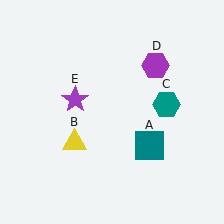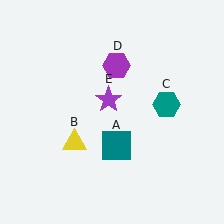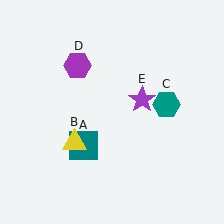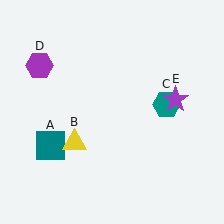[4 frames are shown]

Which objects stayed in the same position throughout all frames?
Yellow triangle (object B) and teal hexagon (object C) remained stationary.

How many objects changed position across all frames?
3 objects changed position: teal square (object A), purple hexagon (object D), purple star (object E).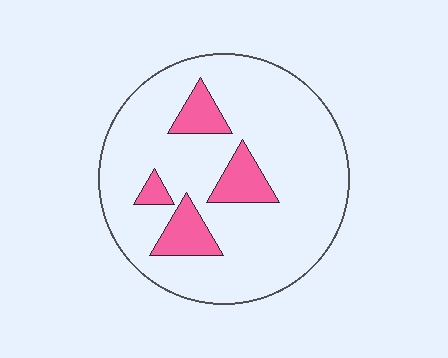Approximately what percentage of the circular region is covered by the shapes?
Approximately 15%.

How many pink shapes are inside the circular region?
4.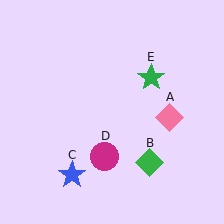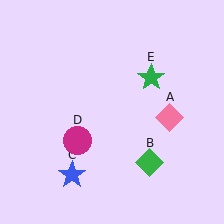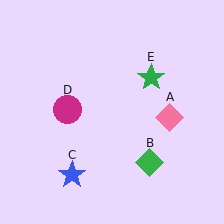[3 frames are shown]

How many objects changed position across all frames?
1 object changed position: magenta circle (object D).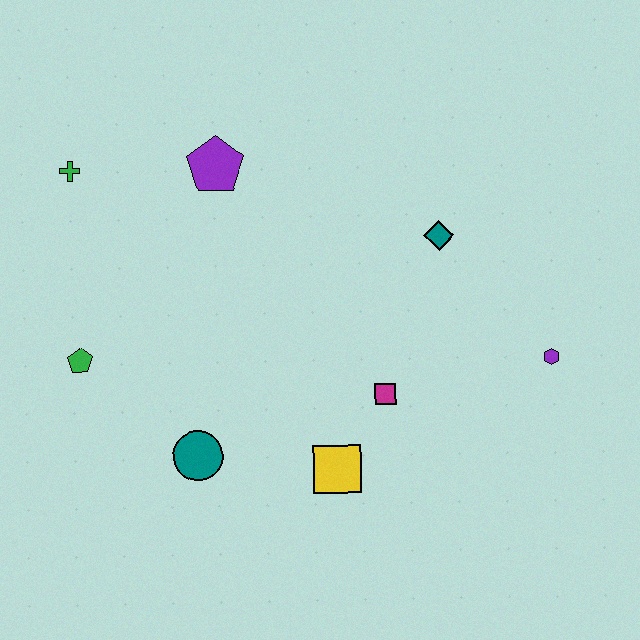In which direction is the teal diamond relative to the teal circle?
The teal diamond is to the right of the teal circle.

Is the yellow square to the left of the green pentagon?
No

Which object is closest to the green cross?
The purple pentagon is closest to the green cross.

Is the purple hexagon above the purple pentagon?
No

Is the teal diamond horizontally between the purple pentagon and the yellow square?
No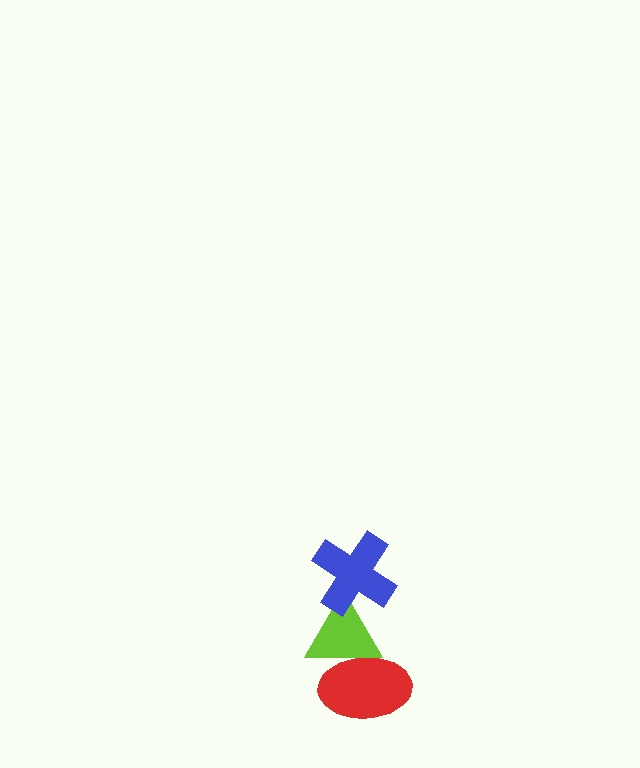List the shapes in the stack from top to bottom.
From top to bottom: the blue cross, the lime triangle, the red ellipse.